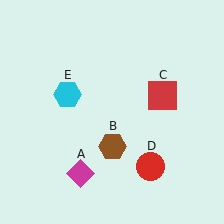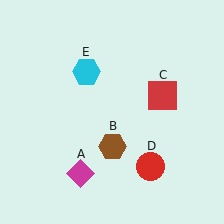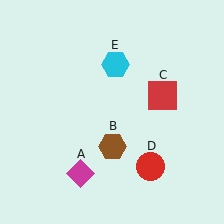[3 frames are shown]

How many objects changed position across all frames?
1 object changed position: cyan hexagon (object E).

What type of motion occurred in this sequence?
The cyan hexagon (object E) rotated clockwise around the center of the scene.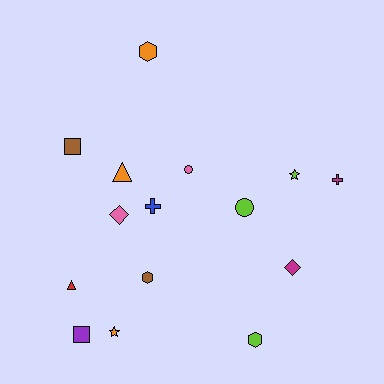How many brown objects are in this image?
There are 2 brown objects.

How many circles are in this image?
There are 2 circles.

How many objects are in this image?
There are 15 objects.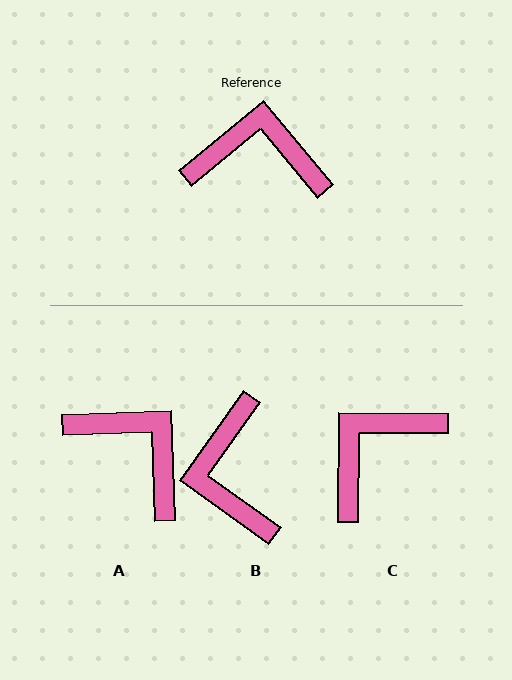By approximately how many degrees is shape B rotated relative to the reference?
Approximately 105 degrees counter-clockwise.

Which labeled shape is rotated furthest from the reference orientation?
B, about 105 degrees away.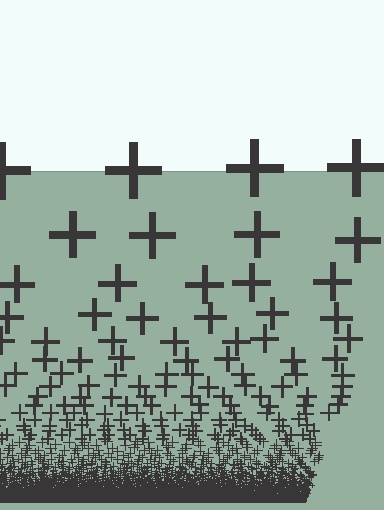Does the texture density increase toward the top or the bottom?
Density increases toward the bottom.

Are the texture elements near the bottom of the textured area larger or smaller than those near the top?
Smaller. The gradient is inverted — elements near the bottom are smaller and denser.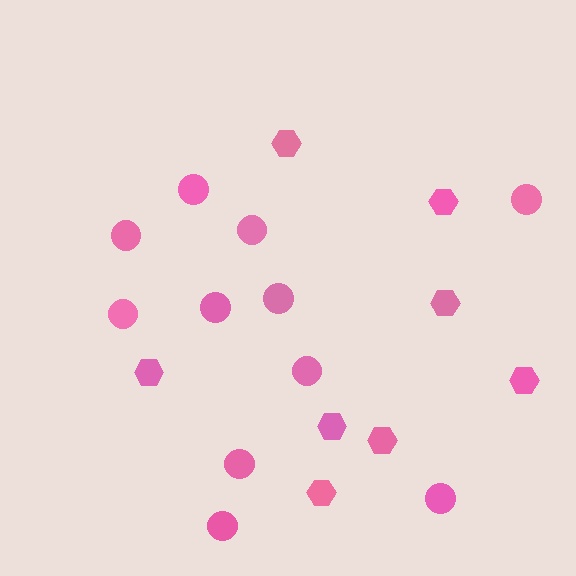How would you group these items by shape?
There are 2 groups: one group of circles (11) and one group of hexagons (8).